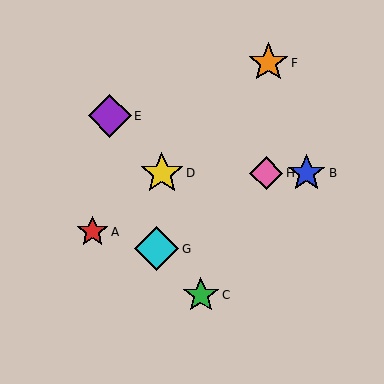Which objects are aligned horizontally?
Objects B, D, H are aligned horizontally.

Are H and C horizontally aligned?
No, H is at y≈173 and C is at y≈295.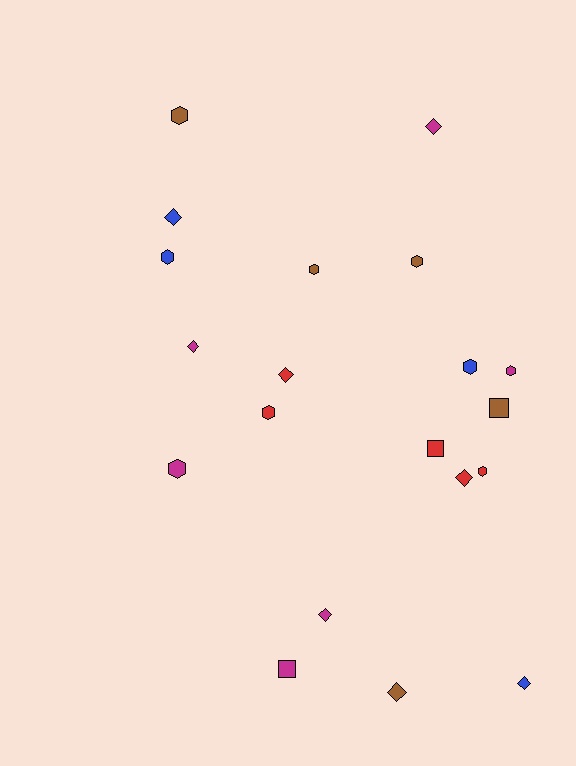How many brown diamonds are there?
There is 1 brown diamond.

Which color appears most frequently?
Magenta, with 6 objects.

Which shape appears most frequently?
Hexagon, with 9 objects.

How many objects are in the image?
There are 20 objects.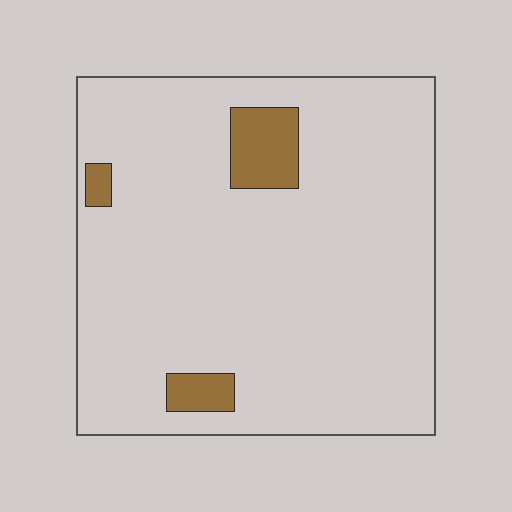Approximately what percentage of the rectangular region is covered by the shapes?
Approximately 5%.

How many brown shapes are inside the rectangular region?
3.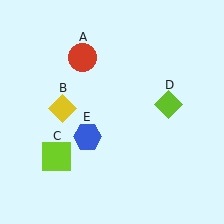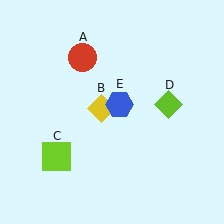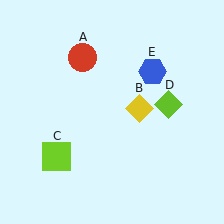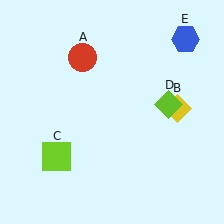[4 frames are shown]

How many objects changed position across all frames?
2 objects changed position: yellow diamond (object B), blue hexagon (object E).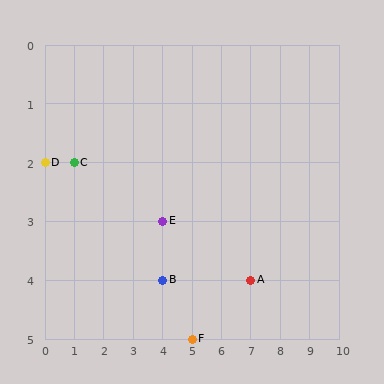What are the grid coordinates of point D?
Point D is at grid coordinates (0, 2).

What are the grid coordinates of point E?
Point E is at grid coordinates (4, 3).